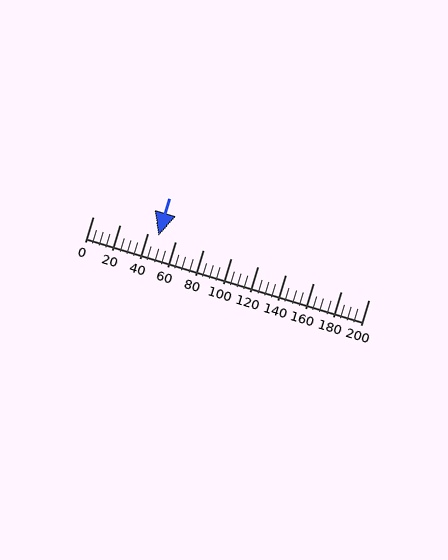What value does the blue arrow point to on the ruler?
The blue arrow points to approximately 48.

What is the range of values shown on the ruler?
The ruler shows values from 0 to 200.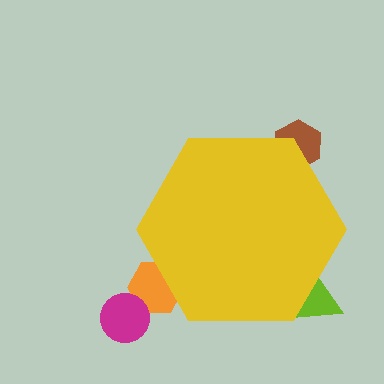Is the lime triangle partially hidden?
Yes, the lime triangle is partially hidden behind the yellow hexagon.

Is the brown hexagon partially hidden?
Yes, the brown hexagon is partially hidden behind the yellow hexagon.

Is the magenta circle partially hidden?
No, the magenta circle is fully visible.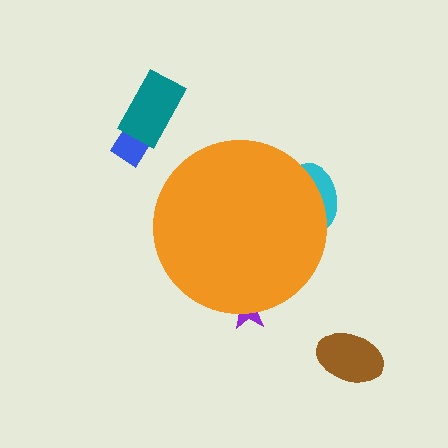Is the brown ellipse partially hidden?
No, the brown ellipse is fully visible.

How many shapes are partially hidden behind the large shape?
2 shapes are partially hidden.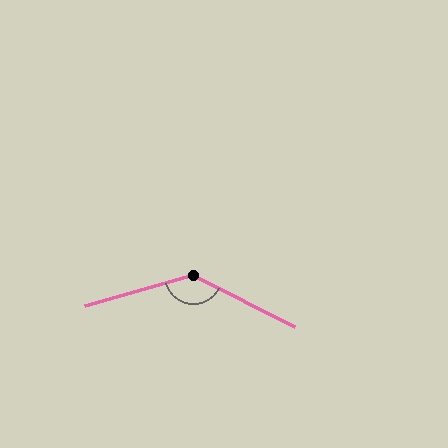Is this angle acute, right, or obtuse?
It is obtuse.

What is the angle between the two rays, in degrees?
Approximately 137 degrees.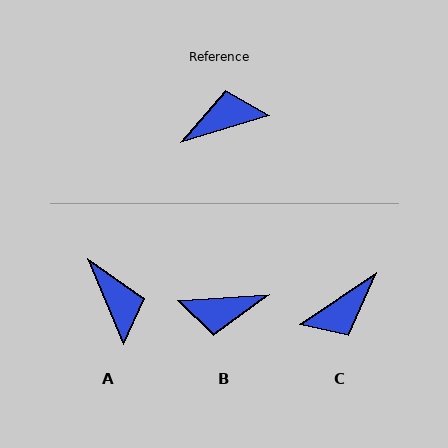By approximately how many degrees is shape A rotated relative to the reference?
Approximately 85 degrees clockwise.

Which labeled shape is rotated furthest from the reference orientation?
B, about 166 degrees away.